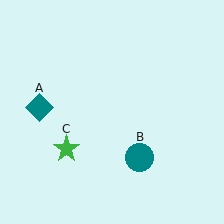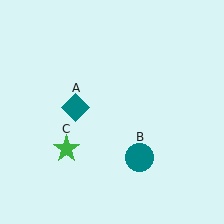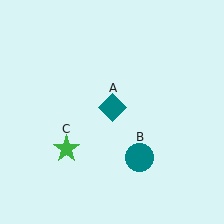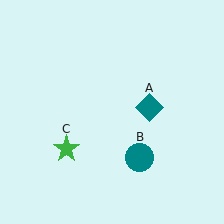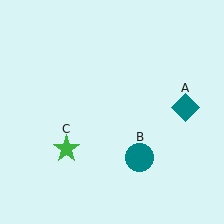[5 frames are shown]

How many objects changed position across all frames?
1 object changed position: teal diamond (object A).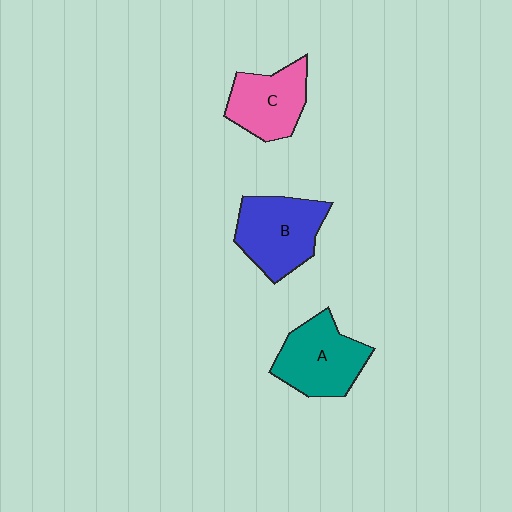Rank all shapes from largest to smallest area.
From largest to smallest: B (blue), A (teal), C (pink).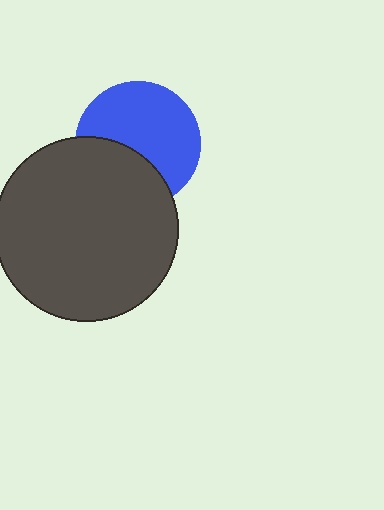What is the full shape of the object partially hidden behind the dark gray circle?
The partially hidden object is a blue circle.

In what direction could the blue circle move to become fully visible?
The blue circle could move up. That would shift it out from behind the dark gray circle entirely.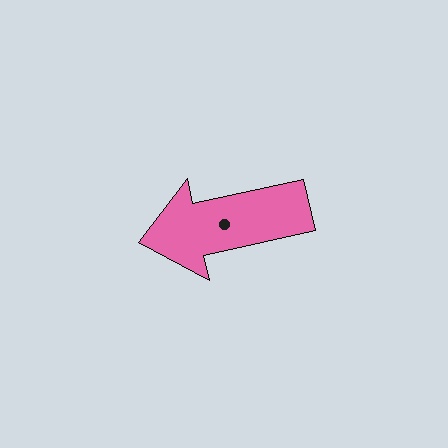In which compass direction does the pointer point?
West.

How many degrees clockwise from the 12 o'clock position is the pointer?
Approximately 258 degrees.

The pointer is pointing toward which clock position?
Roughly 9 o'clock.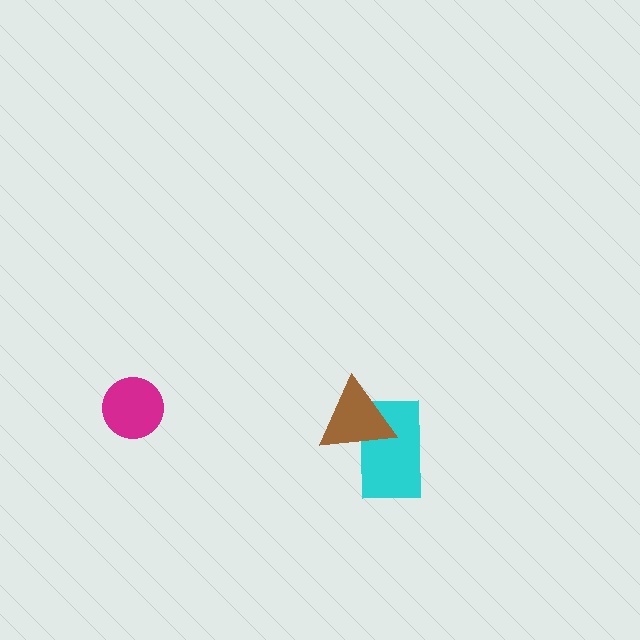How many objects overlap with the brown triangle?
1 object overlaps with the brown triangle.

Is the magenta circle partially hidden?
No, no other shape covers it.